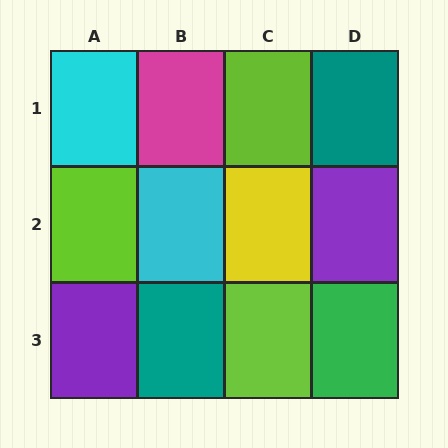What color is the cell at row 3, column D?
Green.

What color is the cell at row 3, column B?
Teal.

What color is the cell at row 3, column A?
Purple.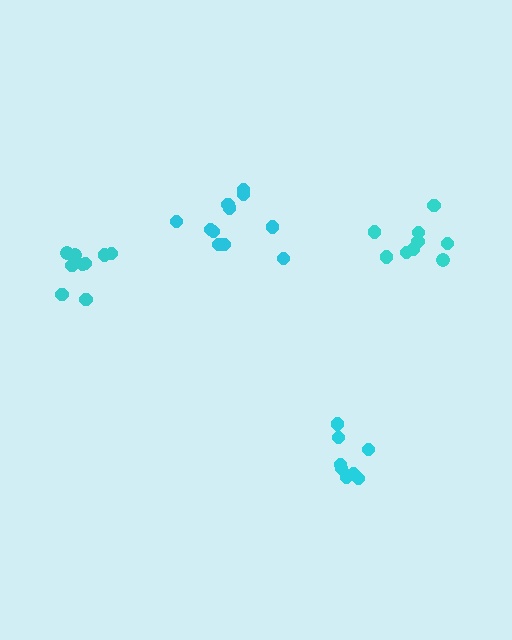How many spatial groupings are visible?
There are 4 spatial groupings.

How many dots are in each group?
Group 1: 11 dots, Group 2: 10 dots, Group 3: 9 dots, Group 4: 9 dots (39 total).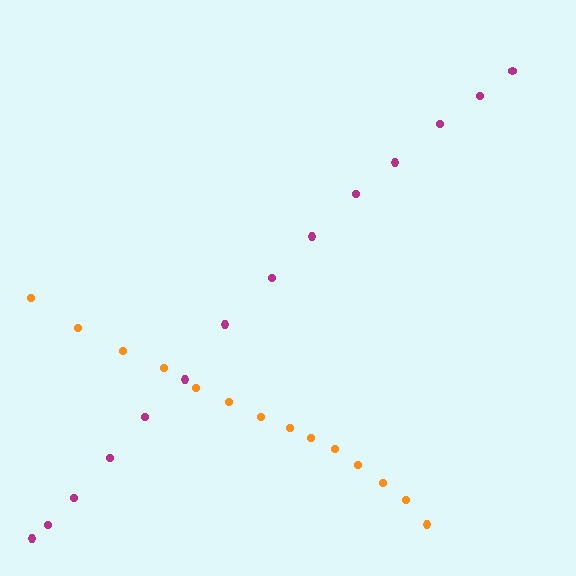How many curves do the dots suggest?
There are 2 distinct paths.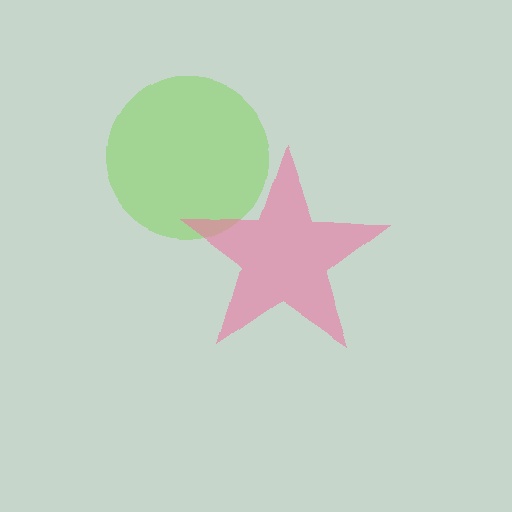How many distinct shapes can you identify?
There are 2 distinct shapes: a lime circle, a pink star.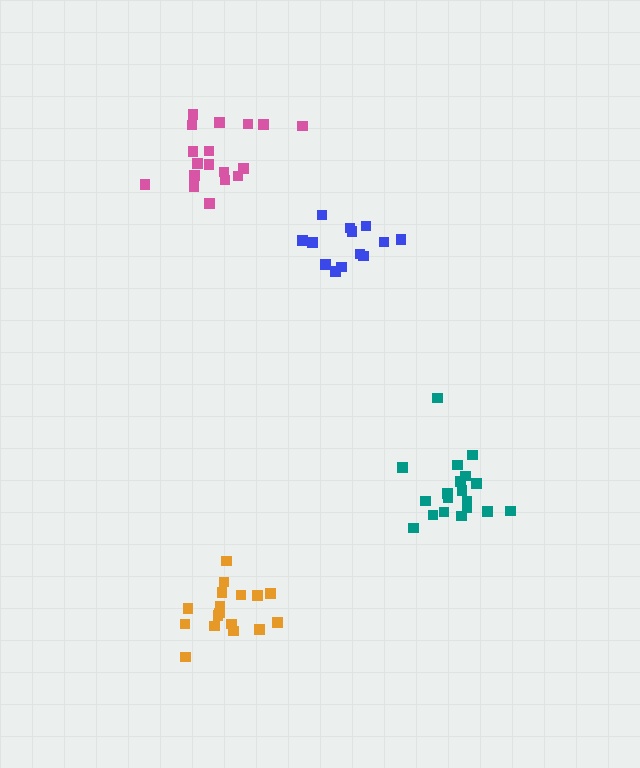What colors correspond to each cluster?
The clusters are colored: blue, pink, orange, teal.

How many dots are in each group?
Group 1: 13 dots, Group 2: 18 dots, Group 3: 17 dots, Group 4: 19 dots (67 total).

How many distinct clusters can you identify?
There are 4 distinct clusters.